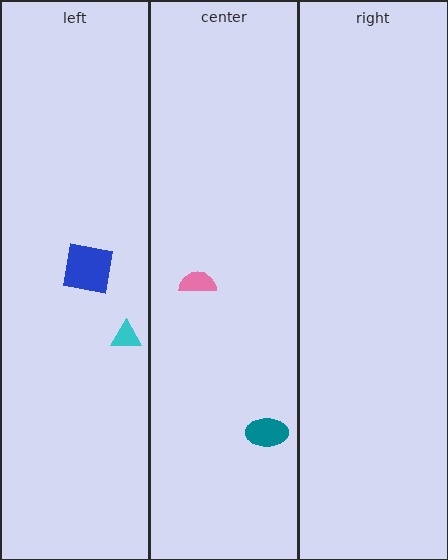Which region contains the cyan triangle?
The left region.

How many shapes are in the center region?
2.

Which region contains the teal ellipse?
The center region.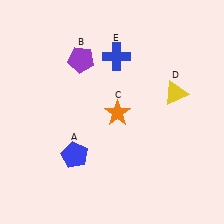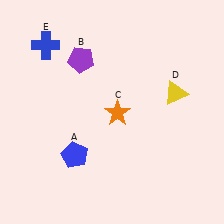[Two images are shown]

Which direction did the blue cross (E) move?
The blue cross (E) moved left.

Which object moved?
The blue cross (E) moved left.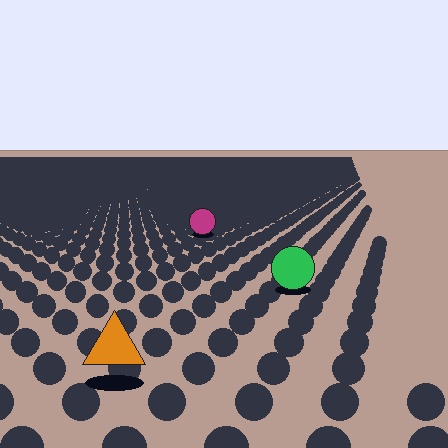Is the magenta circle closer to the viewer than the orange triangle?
No. The orange triangle is closer — you can tell from the texture gradient: the ground texture is coarser near it.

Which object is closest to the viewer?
The orange triangle is closest. The texture marks near it are larger and more spread out.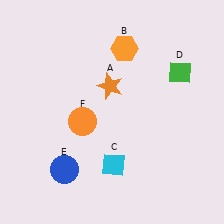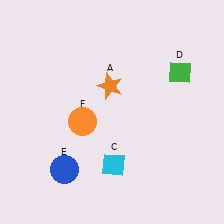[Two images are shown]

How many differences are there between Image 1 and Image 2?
There is 1 difference between the two images.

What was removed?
The orange hexagon (B) was removed in Image 2.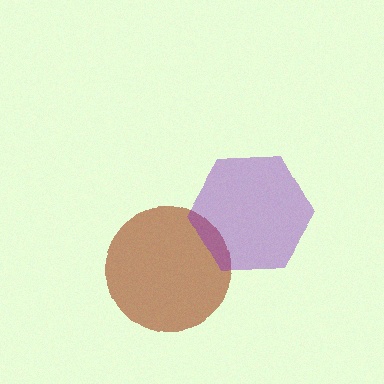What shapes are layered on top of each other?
The layered shapes are: a brown circle, a purple hexagon.